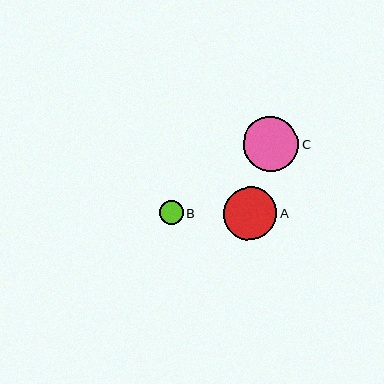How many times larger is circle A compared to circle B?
Circle A is approximately 2.2 times the size of circle B.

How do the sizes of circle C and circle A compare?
Circle C and circle A are approximately the same size.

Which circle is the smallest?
Circle B is the smallest with a size of approximately 24 pixels.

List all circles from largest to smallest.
From largest to smallest: C, A, B.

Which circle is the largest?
Circle C is the largest with a size of approximately 55 pixels.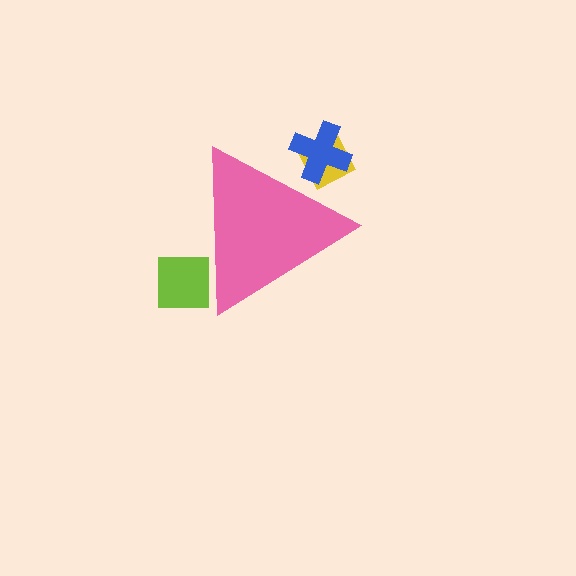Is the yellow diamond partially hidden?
Yes, the yellow diamond is partially hidden behind the pink triangle.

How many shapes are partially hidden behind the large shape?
3 shapes are partially hidden.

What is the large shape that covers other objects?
A pink triangle.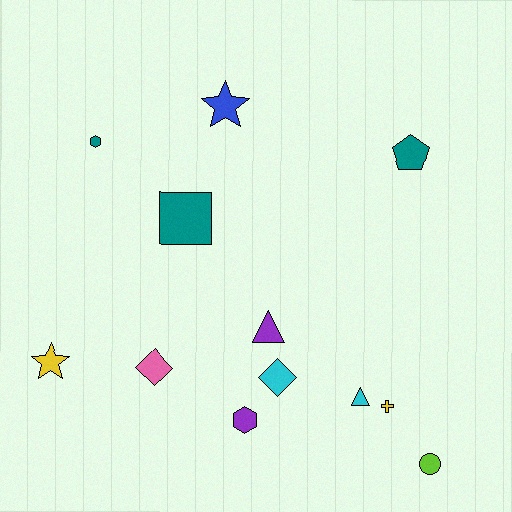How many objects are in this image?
There are 12 objects.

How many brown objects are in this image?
There are no brown objects.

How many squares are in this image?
There is 1 square.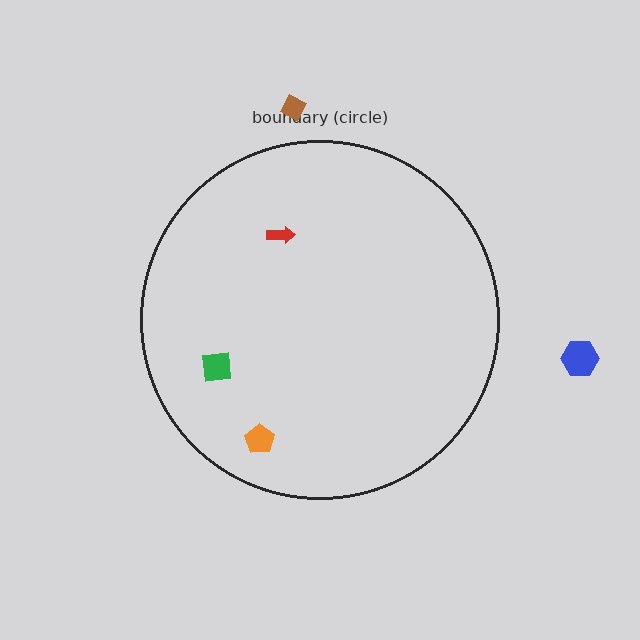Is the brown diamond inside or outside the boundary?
Outside.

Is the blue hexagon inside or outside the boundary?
Outside.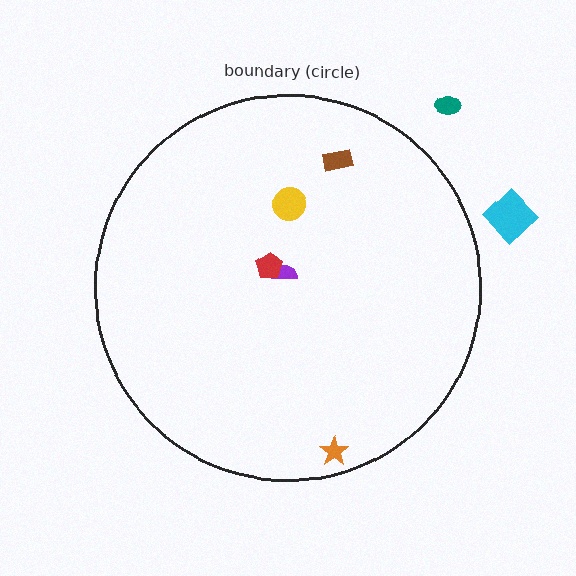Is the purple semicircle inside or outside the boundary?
Inside.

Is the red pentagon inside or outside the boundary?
Inside.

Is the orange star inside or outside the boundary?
Inside.